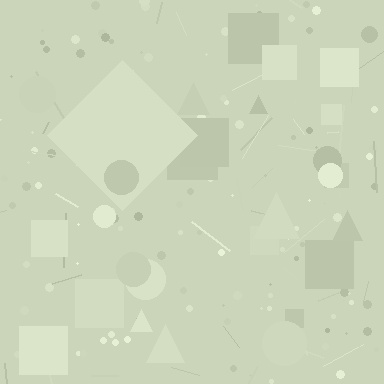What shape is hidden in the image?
A diamond is hidden in the image.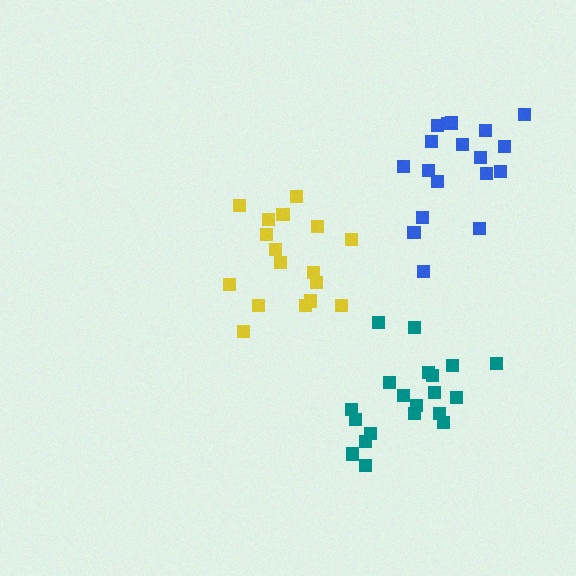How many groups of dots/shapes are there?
There are 3 groups.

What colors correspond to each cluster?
The clusters are colored: yellow, teal, blue.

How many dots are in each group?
Group 1: 17 dots, Group 2: 20 dots, Group 3: 18 dots (55 total).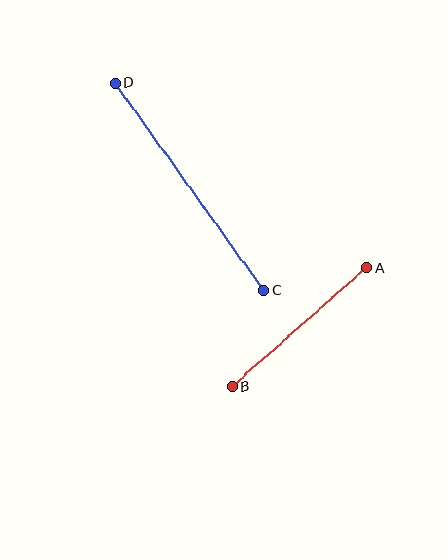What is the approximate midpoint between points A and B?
The midpoint is at approximately (299, 327) pixels.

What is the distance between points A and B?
The distance is approximately 179 pixels.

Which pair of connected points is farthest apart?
Points C and D are farthest apart.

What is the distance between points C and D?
The distance is approximately 255 pixels.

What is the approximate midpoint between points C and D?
The midpoint is at approximately (190, 187) pixels.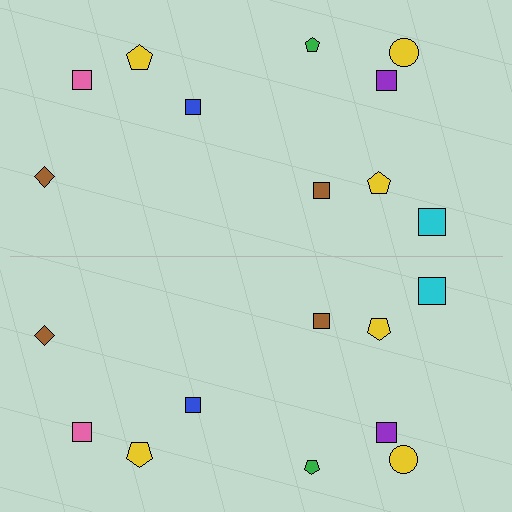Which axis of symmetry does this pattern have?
The pattern has a horizontal axis of symmetry running through the center of the image.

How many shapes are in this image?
There are 20 shapes in this image.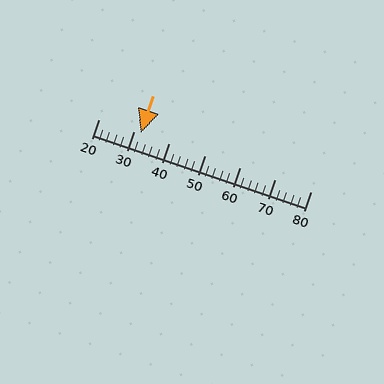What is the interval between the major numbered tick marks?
The major tick marks are spaced 10 units apart.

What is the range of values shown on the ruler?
The ruler shows values from 20 to 80.